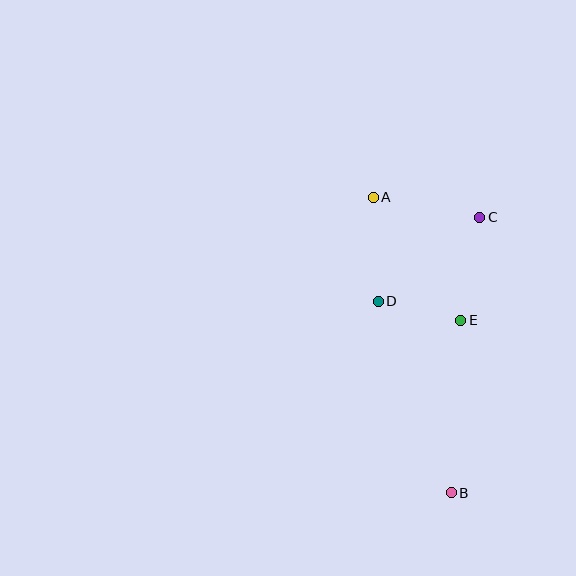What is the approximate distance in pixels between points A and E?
The distance between A and E is approximately 151 pixels.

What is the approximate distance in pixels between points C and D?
The distance between C and D is approximately 132 pixels.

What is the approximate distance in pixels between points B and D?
The distance between B and D is approximately 205 pixels.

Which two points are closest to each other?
Points D and E are closest to each other.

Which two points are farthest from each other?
Points A and B are farthest from each other.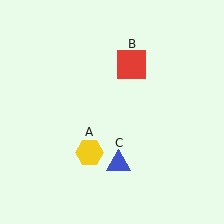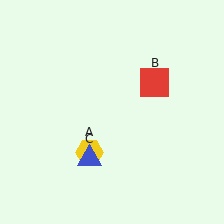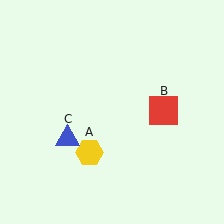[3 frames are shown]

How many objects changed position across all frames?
2 objects changed position: red square (object B), blue triangle (object C).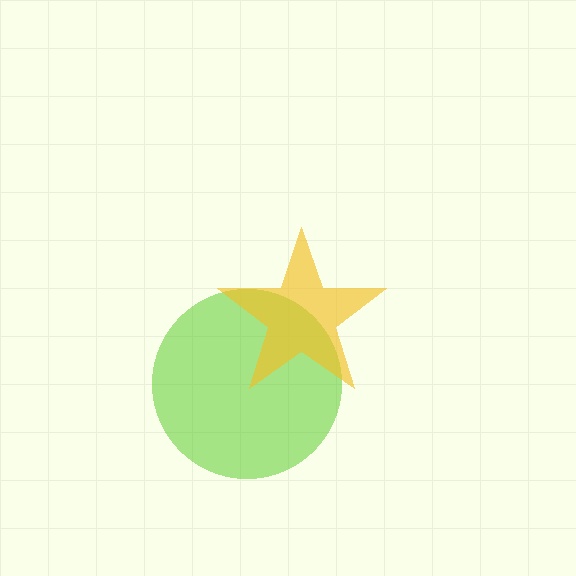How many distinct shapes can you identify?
There are 2 distinct shapes: a lime circle, a yellow star.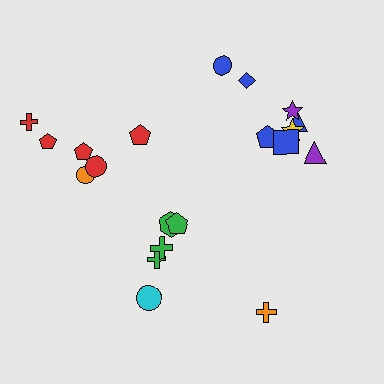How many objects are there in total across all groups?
There are 20 objects.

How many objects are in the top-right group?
There are 8 objects.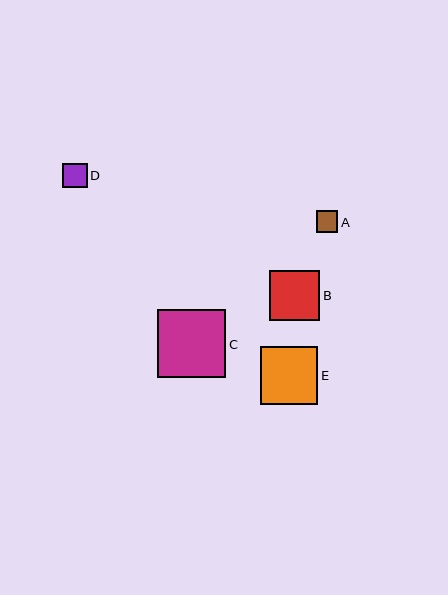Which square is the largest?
Square C is the largest with a size of approximately 68 pixels.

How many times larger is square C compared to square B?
Square C is approximately 1.4 times the size of square B.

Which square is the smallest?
Square A is the smallest with a size of approximately 22 pixels.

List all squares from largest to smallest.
From largest to smallest: C, E, B, D, A.